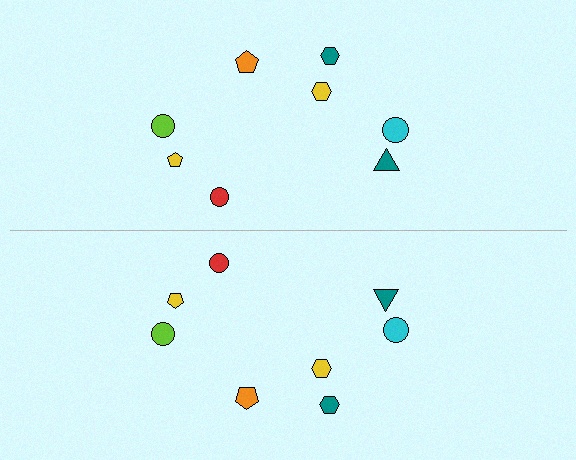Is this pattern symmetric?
Yes, this pattern has bilateral (reflection) symmetry.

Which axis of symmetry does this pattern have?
The pattern has a horizontal axis of symmetry running through the center of the image.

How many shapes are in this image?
There are 16 shapes in this image.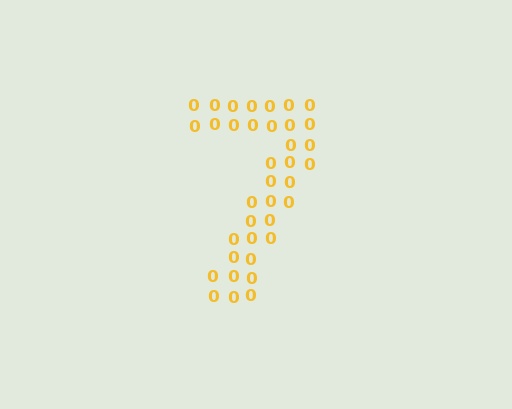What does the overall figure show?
The overall figure shows the digit 7.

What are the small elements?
The small elements are digit 0's.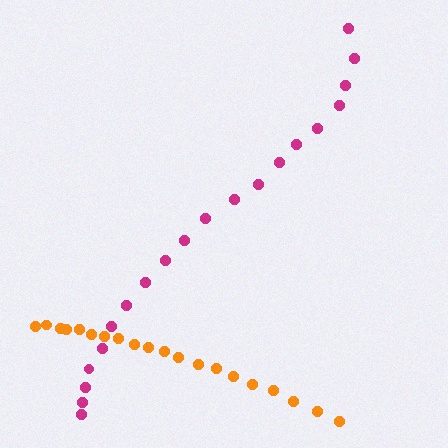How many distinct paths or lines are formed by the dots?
There are 2 distinct paths.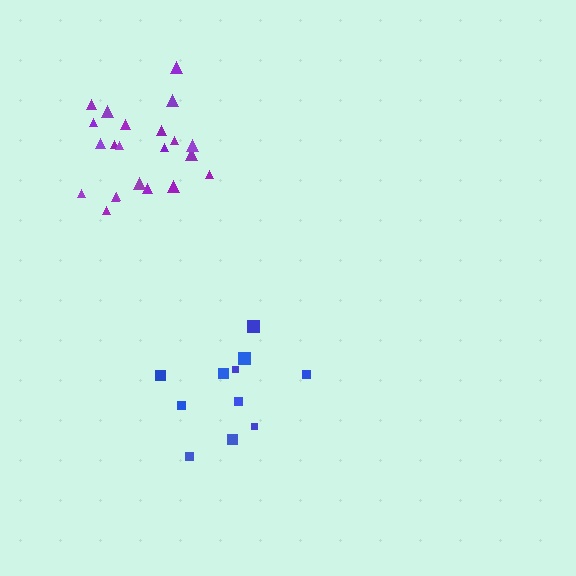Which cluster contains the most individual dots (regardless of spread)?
Purple (22).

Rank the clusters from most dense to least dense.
purple, blue.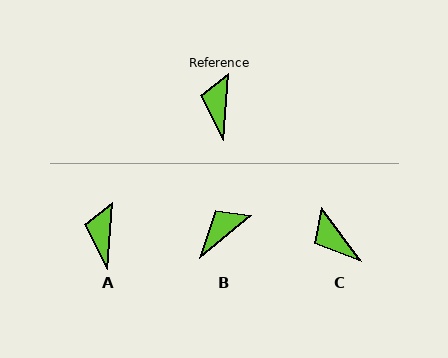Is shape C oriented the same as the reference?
No, it is off by about 41 degrees.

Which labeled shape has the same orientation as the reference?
A.